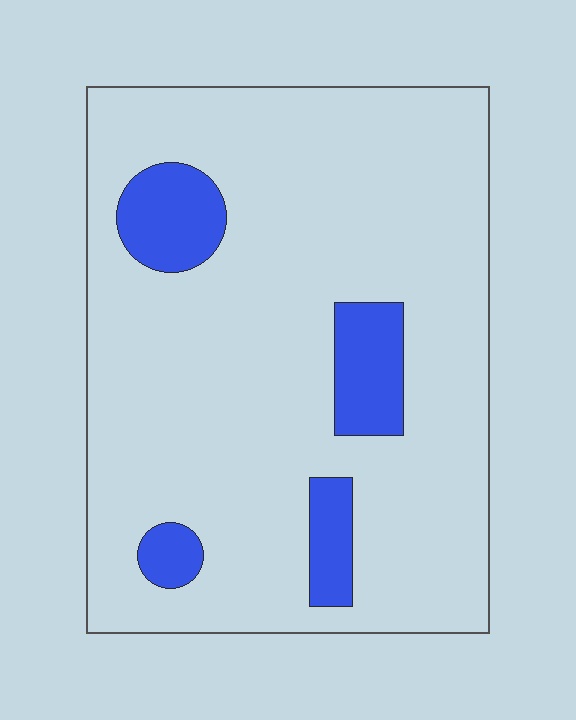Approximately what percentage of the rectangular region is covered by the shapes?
Approximately 15%.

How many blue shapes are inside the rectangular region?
4.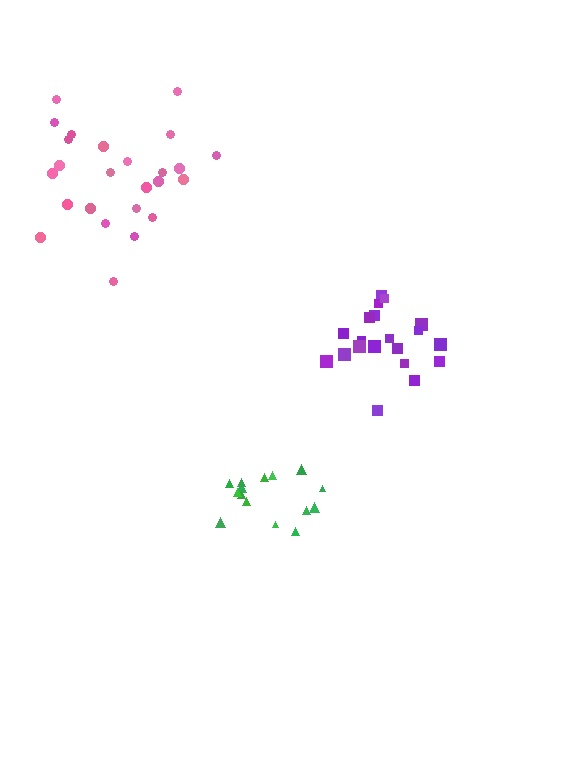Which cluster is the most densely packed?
Green.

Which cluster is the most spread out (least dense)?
Pink.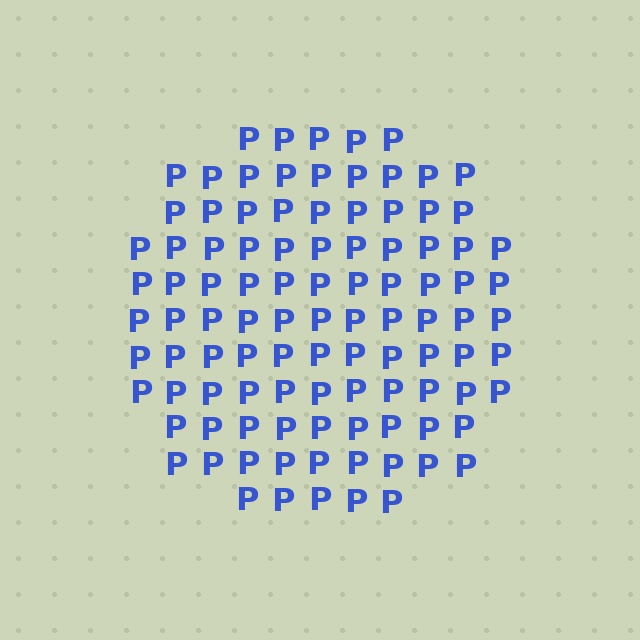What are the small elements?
The small elements are letter P's.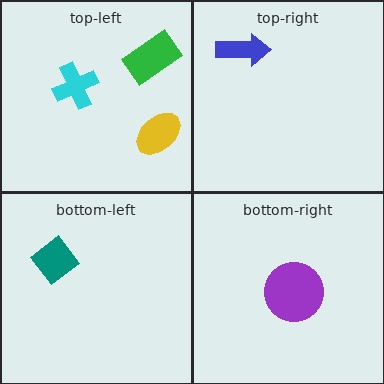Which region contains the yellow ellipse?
The top-left region.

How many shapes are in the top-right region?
1.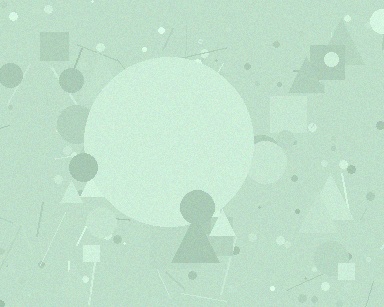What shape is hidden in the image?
A circle is hidden in the image.